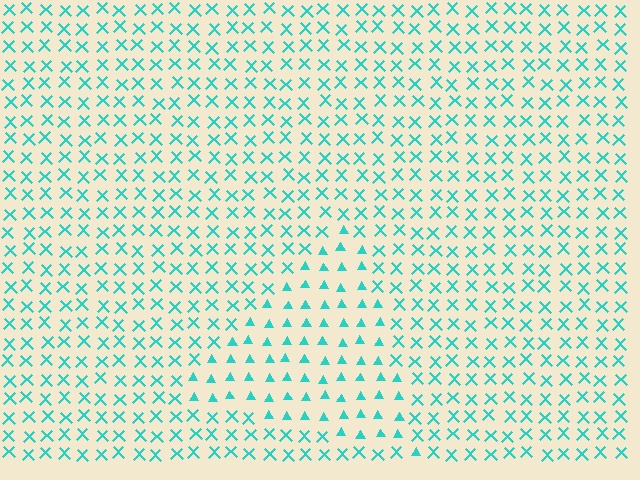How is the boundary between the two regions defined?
The boundary is defined by a change in element shape: triangles inside vs. X marks outside. All elements share the same color and spacing.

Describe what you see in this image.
The image is filled with small cyan elements arranged in a uniform grid. A triangle-shaped region contains triangles, while the surrounding area contains X marks. The boundary is defined purely by the change in element shape.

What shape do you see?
I see a triangle.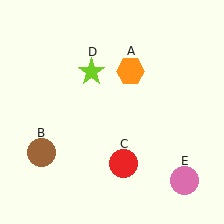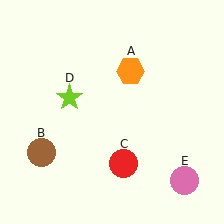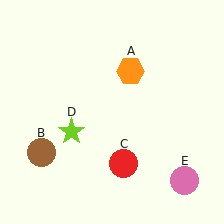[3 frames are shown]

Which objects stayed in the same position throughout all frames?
Orange hexagon (object A) and brown circle (object B) and red circle (object C) and pink circle (object E) remained stationary.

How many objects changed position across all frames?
1 object changed position: lime star (object D).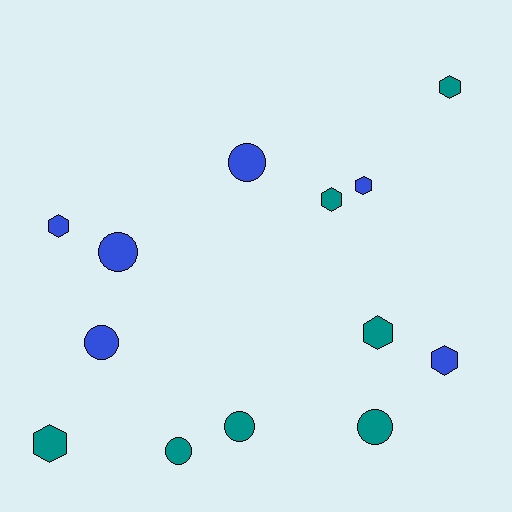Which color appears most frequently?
Teal, with 7 objects.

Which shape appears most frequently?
Hexagon, with 7 objects.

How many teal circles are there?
There are 3 teal circles.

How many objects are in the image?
There are 13 objects.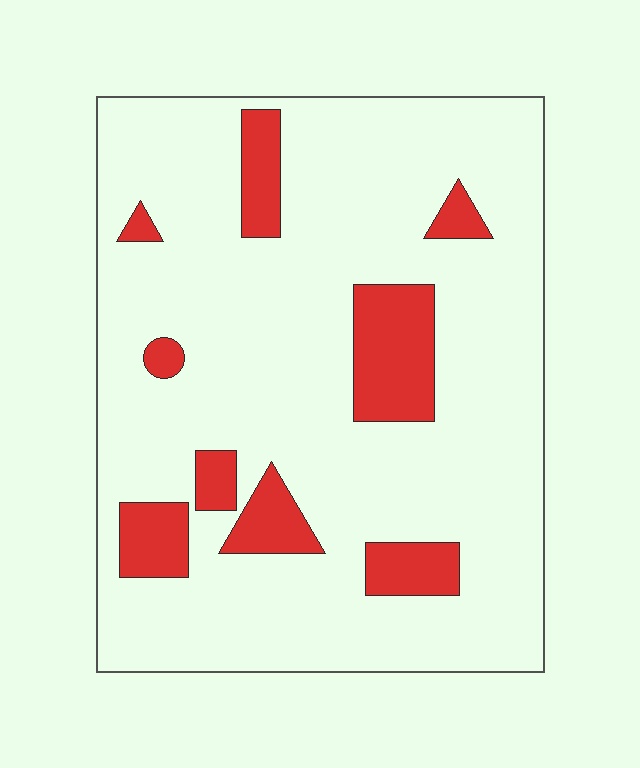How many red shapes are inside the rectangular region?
9.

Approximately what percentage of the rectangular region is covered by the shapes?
Approximately 15%.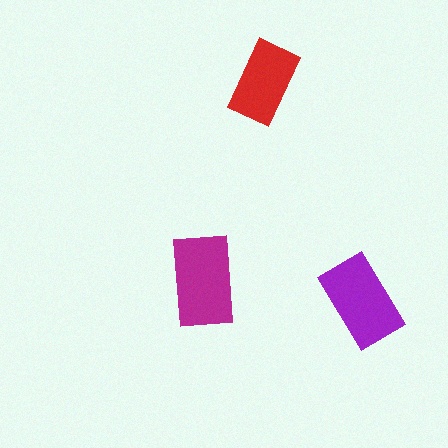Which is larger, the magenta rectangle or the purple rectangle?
The magenta one.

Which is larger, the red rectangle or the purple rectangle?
The purple one.